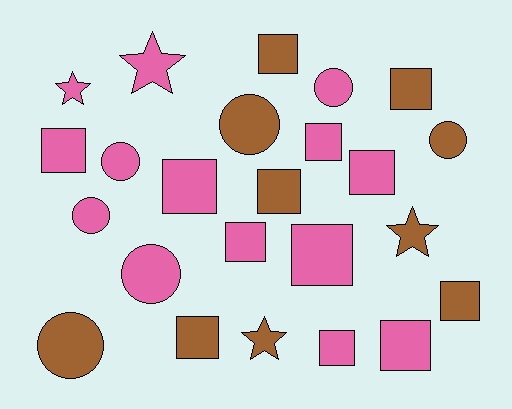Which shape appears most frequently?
Square, with 13 objects.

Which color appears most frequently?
Pink, with 14 objects.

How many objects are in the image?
There are 24 objects.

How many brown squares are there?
There are 5 brown squares.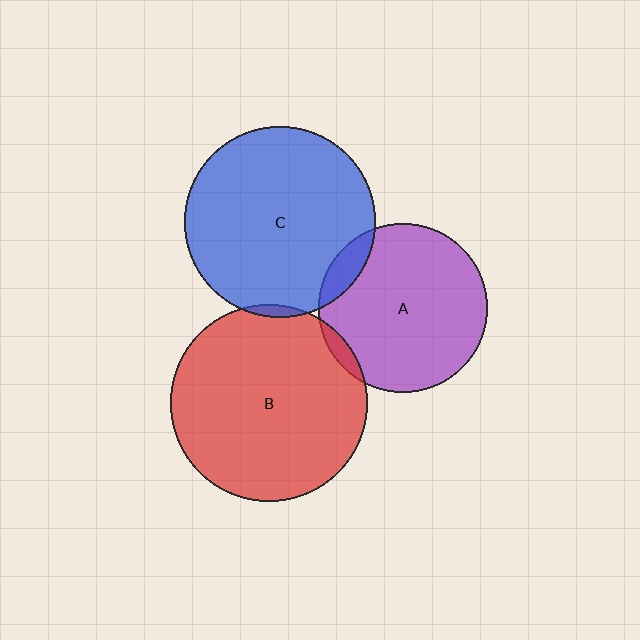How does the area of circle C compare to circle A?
Approximately 1.3 times.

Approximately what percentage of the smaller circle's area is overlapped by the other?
Approximately 5%.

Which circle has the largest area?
Circle B (red).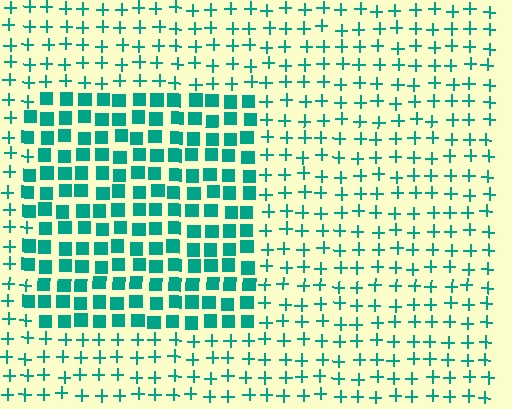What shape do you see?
I see a rectangle.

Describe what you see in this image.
The image is filled with small teal elements arranged in a uniform grid. A rectangle-shaped region contains squares, while the surrounding area contains plus signs. The boundary is defined purely by the change in element shape.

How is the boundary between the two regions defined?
The boundary is defined by a change in element shape: squares inside vs. plus signs outside. All elements share the same color and spacing.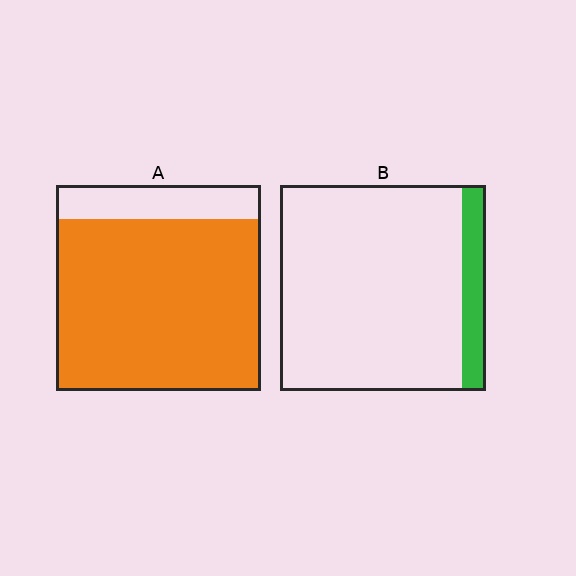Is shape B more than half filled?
No.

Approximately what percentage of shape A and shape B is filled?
A is approximately 85% and B is approximately 10%.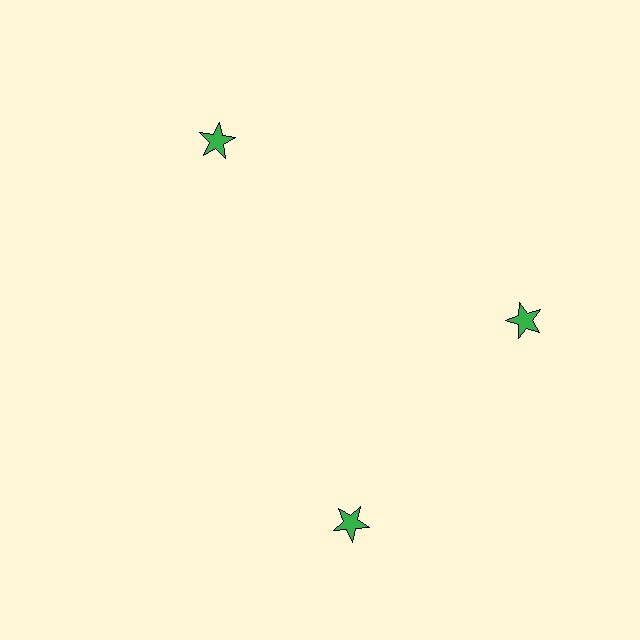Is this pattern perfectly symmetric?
No. The 3 green stars are arranged in a ring, but one element near the 7 o'clock position is rotated out of alignment along the ring, breaking the 3-fold rotational symmetry.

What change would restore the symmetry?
The symmetry would be restored by rotating it back into even spacing with its neighbors so that all 3 stars sit at equal angles and equal distance from the center.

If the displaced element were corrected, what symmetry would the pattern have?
It would have 3-fold rotational symmetry — the pattern would map onto itself every 120 degrees.